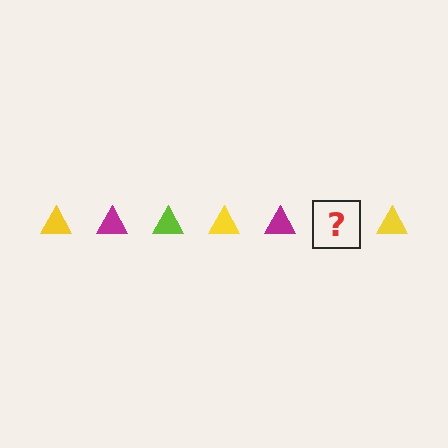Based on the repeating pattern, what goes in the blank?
The blank should be a lime triangle.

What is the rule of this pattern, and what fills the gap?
The rule is that the pattern cycles through yellow, magenta, lime triangles. The gap should be filled with a lime triangle.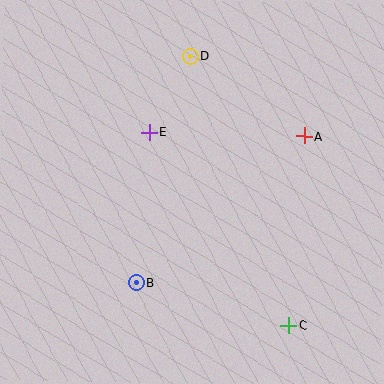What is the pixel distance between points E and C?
The distance between E and C is 238 pixels.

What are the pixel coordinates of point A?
Point A is at (304, 136).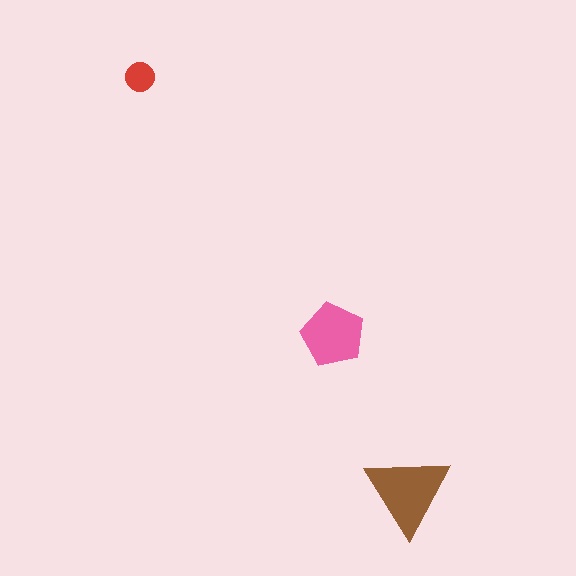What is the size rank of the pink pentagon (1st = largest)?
2nd.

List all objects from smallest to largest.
The red circle, the pink pentagon, the brown triangle.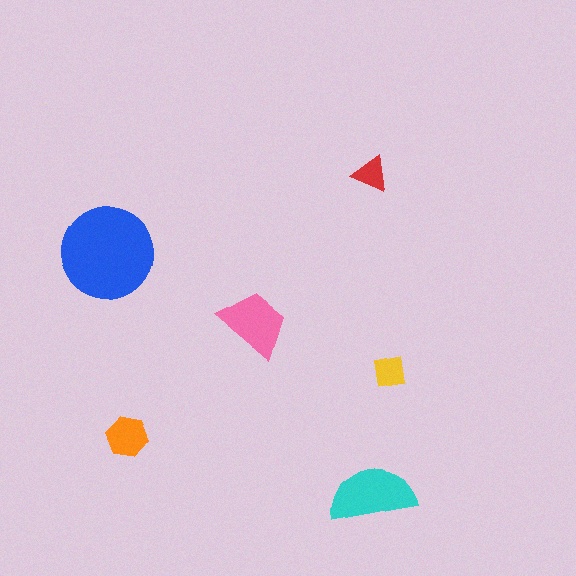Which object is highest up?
The red triangle is topmost.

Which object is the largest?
The blue circle.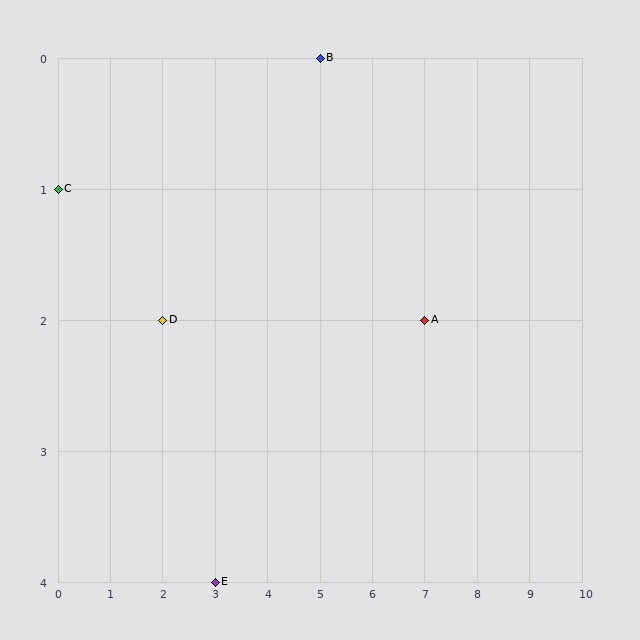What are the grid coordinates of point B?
Point B is at grid coordinates (5, 0).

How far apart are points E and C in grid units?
Points E and C are 3 columns and 3 rows apart (about 4.2 grid units diagonally).